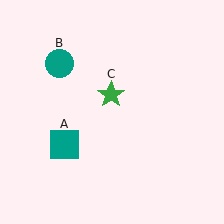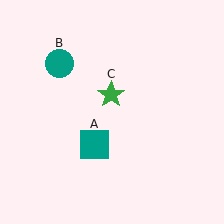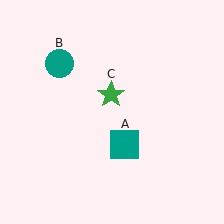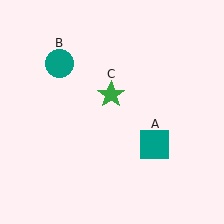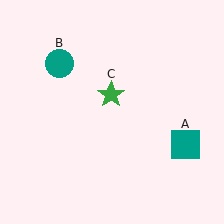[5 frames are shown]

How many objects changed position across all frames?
1 object changed position: teal square (object A).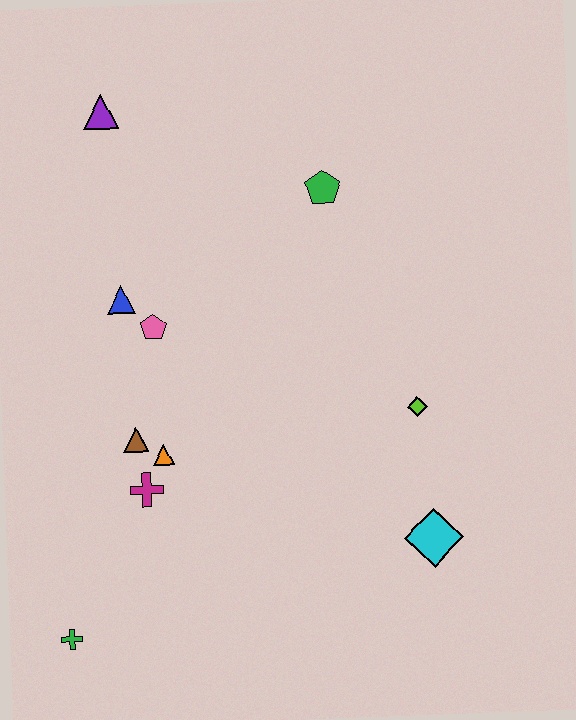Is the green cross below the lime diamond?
Yes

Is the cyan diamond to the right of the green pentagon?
Yes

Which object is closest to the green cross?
The magenta cross is closest to the green cross.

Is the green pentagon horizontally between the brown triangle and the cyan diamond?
Yes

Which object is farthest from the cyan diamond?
The purple triangle is farthest from the cyan diamond.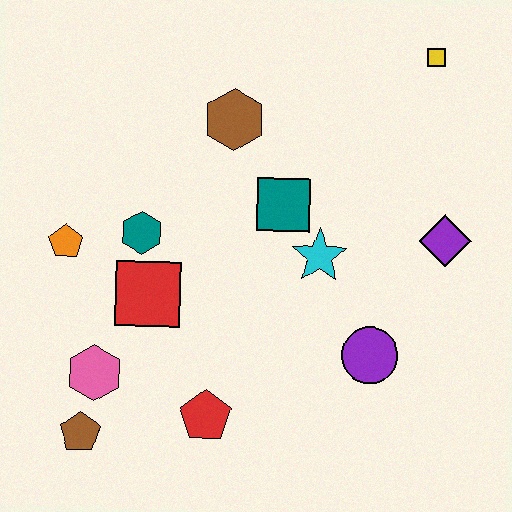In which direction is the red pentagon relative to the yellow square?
The red pentagon is below the yellow square.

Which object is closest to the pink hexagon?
The brown pentagon is closest to the pink hexagon.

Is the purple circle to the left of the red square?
No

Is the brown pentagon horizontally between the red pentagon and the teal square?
No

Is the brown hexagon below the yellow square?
Yes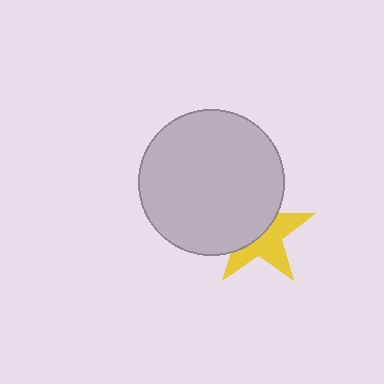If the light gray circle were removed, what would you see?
You would see the complete yellow star.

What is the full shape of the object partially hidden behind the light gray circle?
The partially hidden object is a yellow star.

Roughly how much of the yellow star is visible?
About half of it is visible (roughly 50%).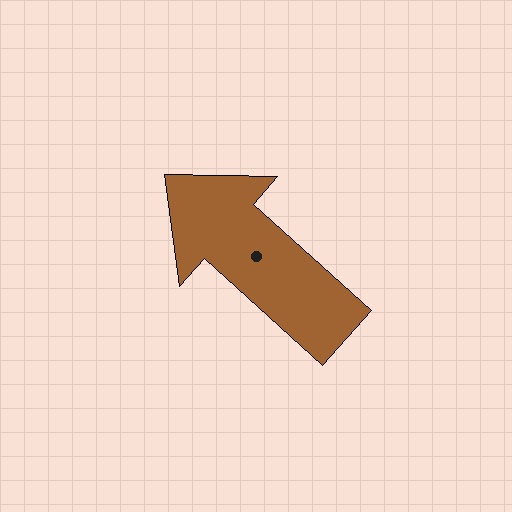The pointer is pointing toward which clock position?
Roughly 10 o'clock.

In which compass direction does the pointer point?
Northwest.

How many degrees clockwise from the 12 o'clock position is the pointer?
Approximately 312 degrees.